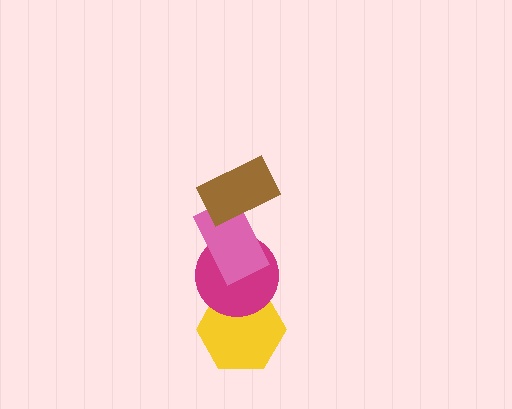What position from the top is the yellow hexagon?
The yellow hexagon is 4th from the top.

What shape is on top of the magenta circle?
The pink rectangle is on top of the magenta circle.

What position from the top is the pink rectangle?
The pink rectangle is 2nd from the top.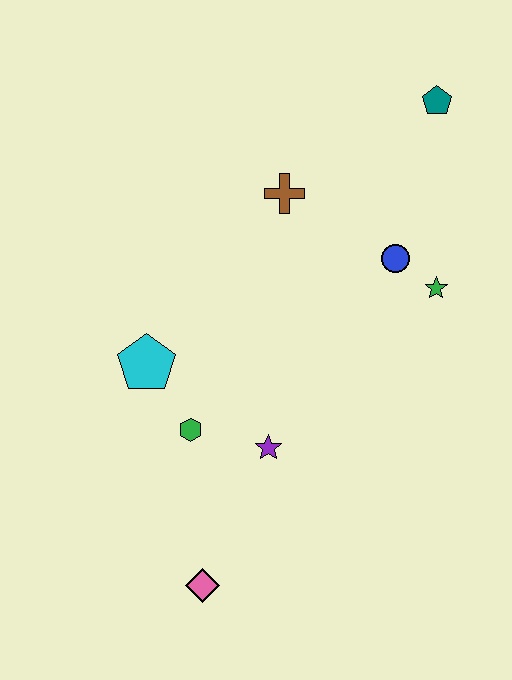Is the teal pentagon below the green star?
No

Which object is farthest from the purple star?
The teal pentagon is farthest from the purple star.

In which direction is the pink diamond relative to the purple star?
The pink diamond is below the purple star.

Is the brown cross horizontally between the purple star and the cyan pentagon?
No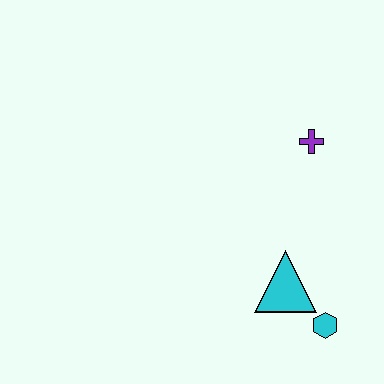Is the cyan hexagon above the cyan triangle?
No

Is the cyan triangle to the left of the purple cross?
Yes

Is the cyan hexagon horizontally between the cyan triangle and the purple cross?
No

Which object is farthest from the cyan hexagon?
The purple cross is farthest from the cyan hexagon.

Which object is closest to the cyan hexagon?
The cyan triangle is closest to the cyan hexagon.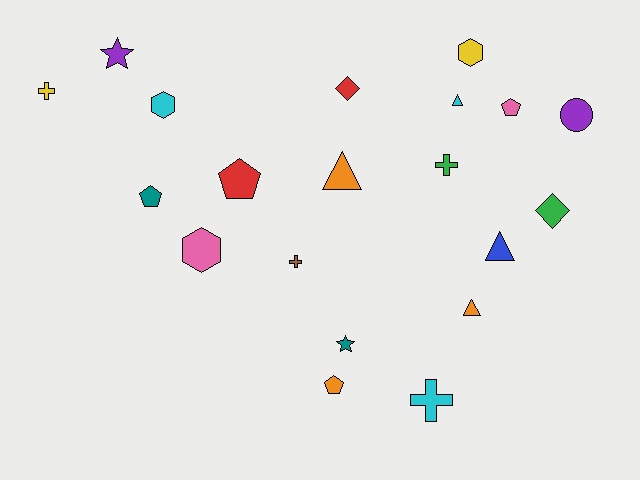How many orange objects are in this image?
There are 3 orange objects.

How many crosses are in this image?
There are 4 crosses.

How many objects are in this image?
There are 20 objects.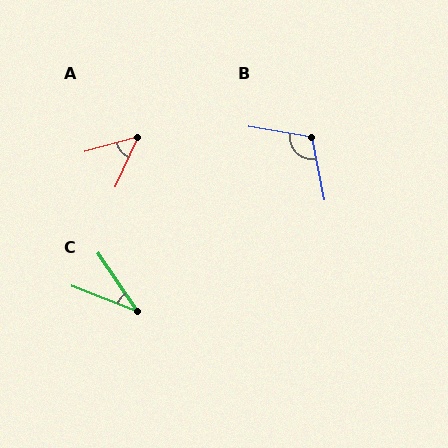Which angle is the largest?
B, at approximately 110 degrees.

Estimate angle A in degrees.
Approximately 50 degrees.